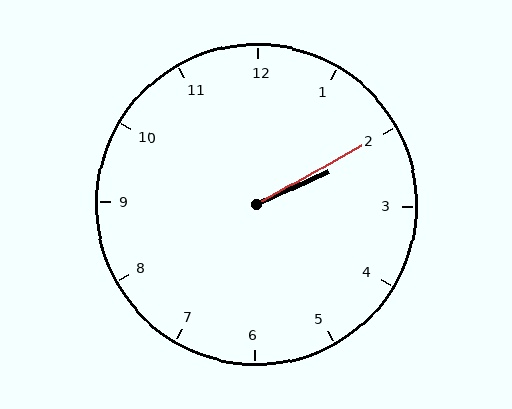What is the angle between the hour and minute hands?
Approximately 5 degrees.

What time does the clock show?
2:10.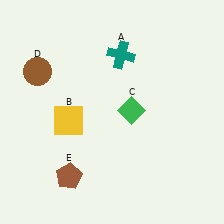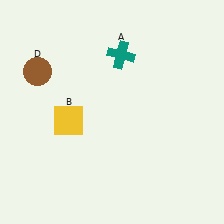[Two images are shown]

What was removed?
The brown pentagon (E), the green diamond (C) were removed in Image 2.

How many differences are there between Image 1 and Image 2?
There are 2 differences between the two images.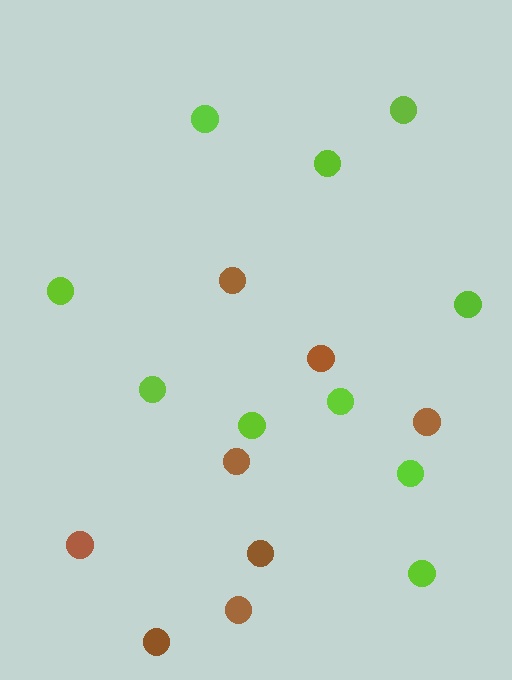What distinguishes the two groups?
There are 2 groups: one group of brown circles (8) and one group of lime circles (10).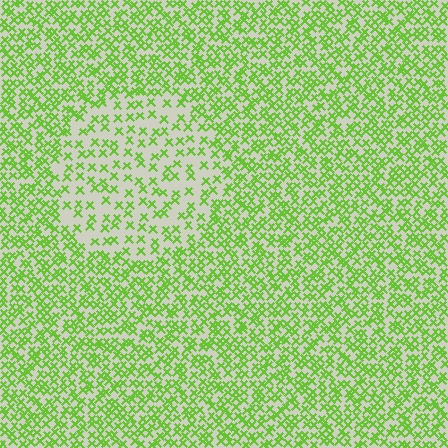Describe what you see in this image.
The image contains small lime elements arranged at two different densities. A circle-shaped region is visible where the elements are less densely packed than the surrounding area.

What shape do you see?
I see a circle.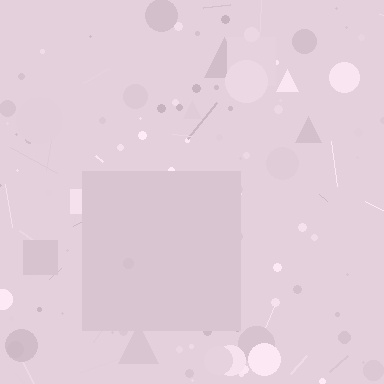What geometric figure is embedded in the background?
A square is embedded in the background.